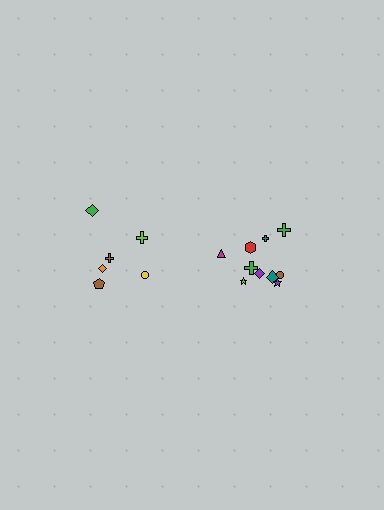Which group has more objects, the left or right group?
The right group.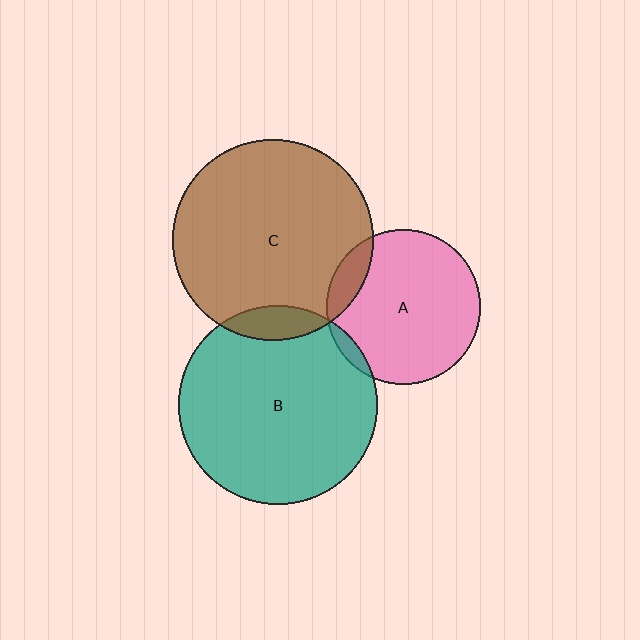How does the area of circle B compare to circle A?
Approximately 1.7 times.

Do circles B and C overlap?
Yes.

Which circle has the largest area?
Circle C (brown).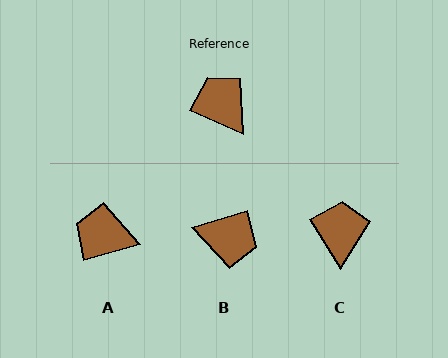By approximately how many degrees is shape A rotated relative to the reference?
Approximately 39 degrees counter-clockwise.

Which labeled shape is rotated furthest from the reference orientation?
B, about 139 degrees away.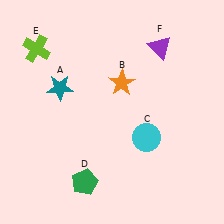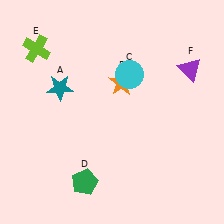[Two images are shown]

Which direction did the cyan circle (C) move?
The cyan circle (C) moved up.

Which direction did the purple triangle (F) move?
The purple triangle (F) moved right.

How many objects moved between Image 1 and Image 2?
2 objects moved between the two images.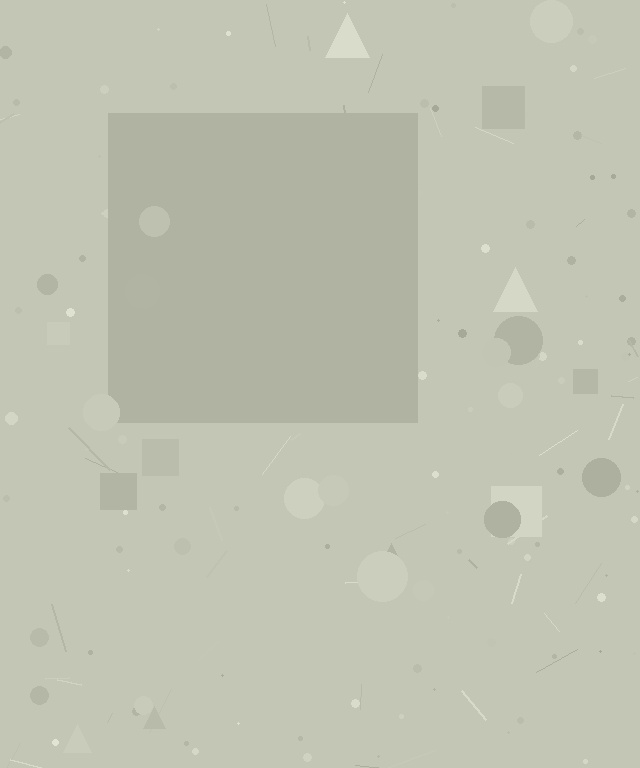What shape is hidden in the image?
A square is hidden in the image.